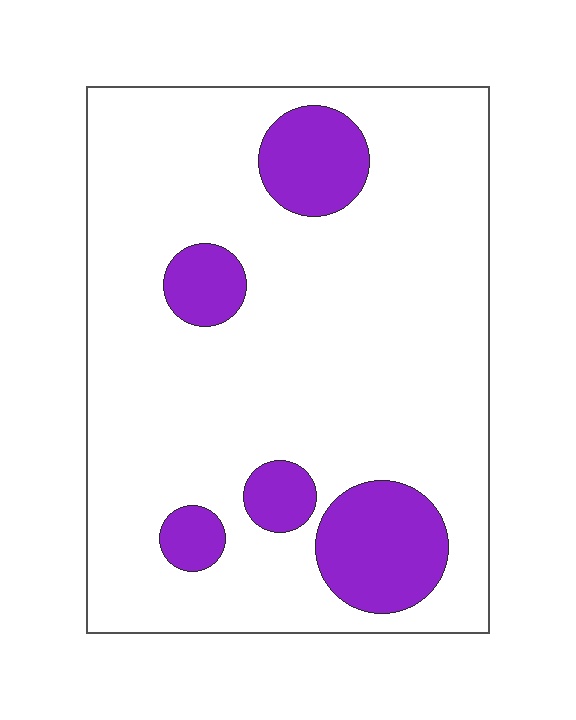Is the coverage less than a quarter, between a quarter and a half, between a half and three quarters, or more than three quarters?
Less than a quarter.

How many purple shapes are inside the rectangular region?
5.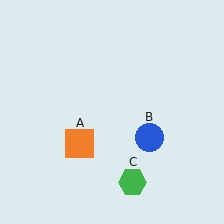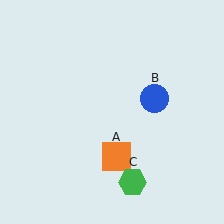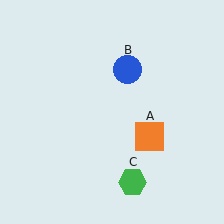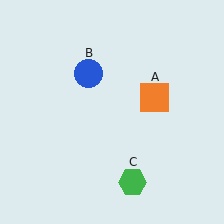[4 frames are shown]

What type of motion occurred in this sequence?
The orange square (object A), blue circle (object B) rotated counterclockwise around the center of the scene.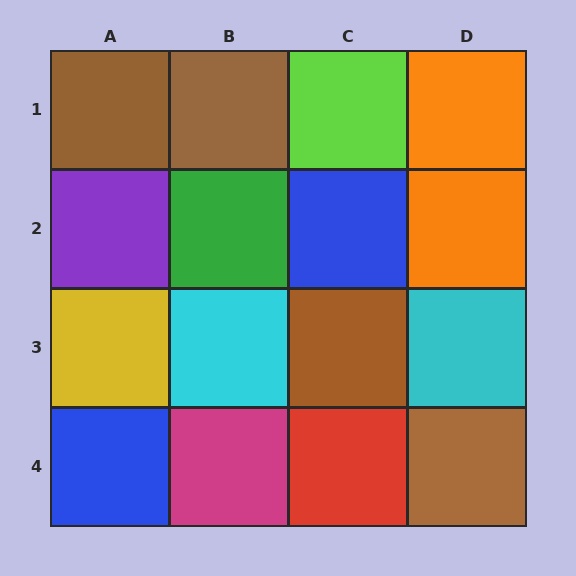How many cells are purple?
1 cell is purple.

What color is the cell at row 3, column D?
Cyan.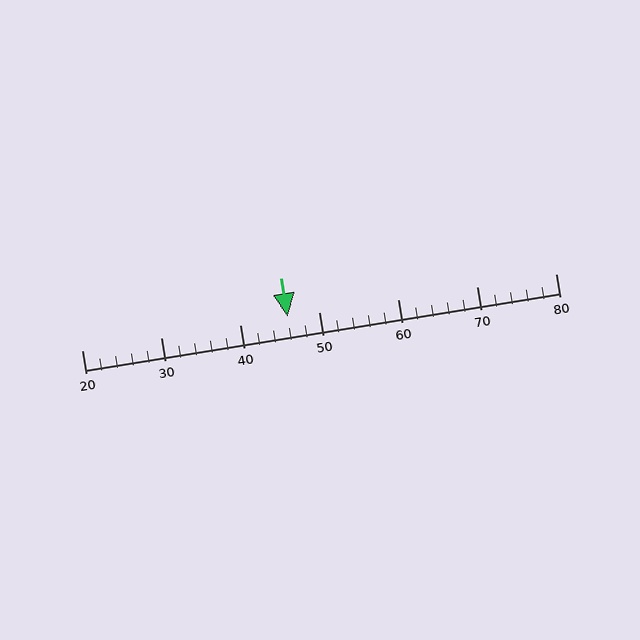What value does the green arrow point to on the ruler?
The green arrow points to approximately 46.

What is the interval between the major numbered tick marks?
The major tick marks are spaced 10 units apart.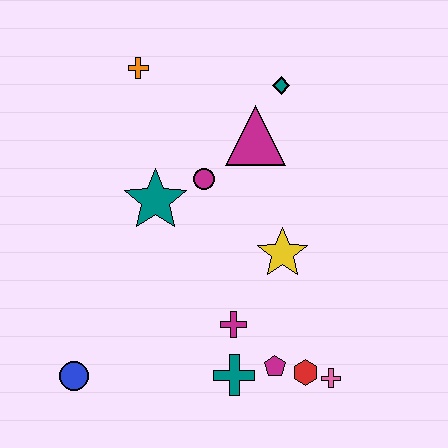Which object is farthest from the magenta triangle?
The blue circle is farthest from the magenta triangle.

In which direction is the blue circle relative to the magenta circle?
The blue circle is below the magenta circle.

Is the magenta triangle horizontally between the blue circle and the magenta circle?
No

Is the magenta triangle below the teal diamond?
Yes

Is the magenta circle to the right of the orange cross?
Yes